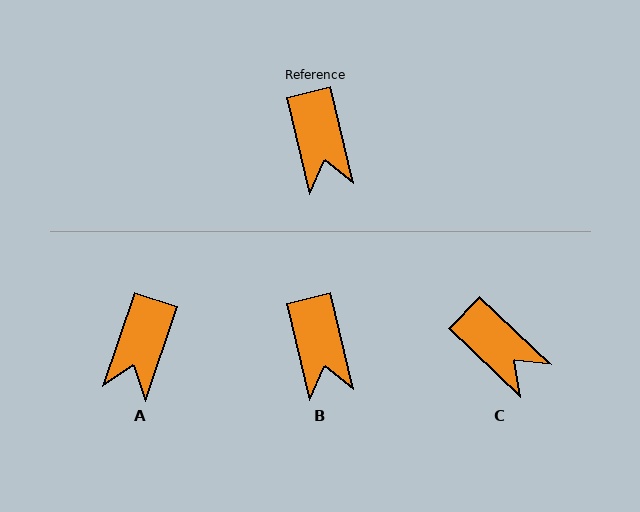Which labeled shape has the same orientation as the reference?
B.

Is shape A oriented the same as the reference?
No, it is off by about 32 degrees.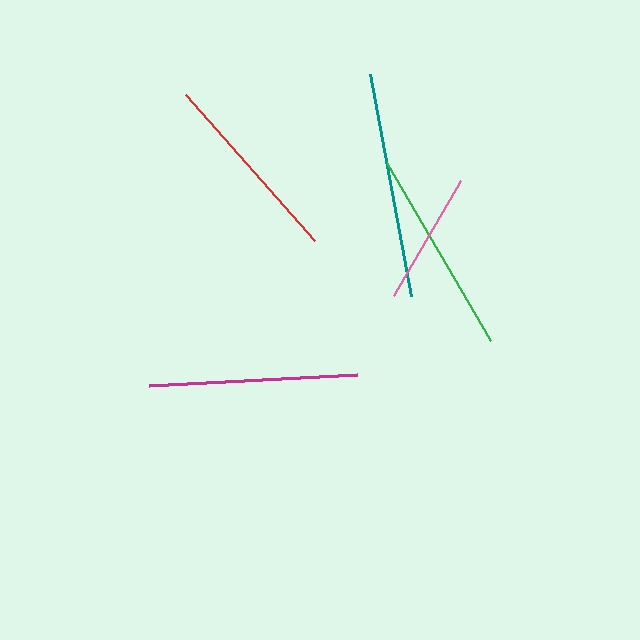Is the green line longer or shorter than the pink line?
The green line is longer than the pink line.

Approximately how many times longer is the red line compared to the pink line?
The red line is approximately 1.5 times the length of the pink line.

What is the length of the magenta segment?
The magenta segment is approximately 208 pixels long.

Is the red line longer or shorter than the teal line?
The teal line is longer than the red line.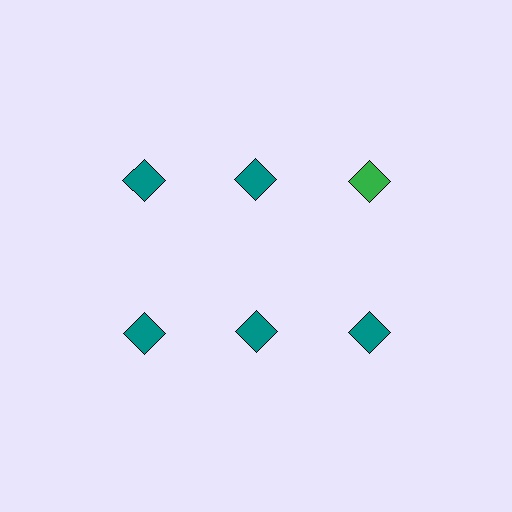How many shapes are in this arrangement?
There are 6 shapes arranged in a grid pattern.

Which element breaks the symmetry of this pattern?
The green diamond in the top row, center column breaks the symmetry. All other shapes are teal diamonds.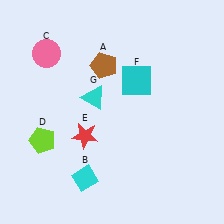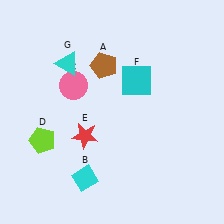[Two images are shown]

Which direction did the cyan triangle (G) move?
The cyan triangle (G) moved up.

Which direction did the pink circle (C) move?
The pink circle (C) moved down.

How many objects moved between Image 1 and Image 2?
2 objects moved between the two images.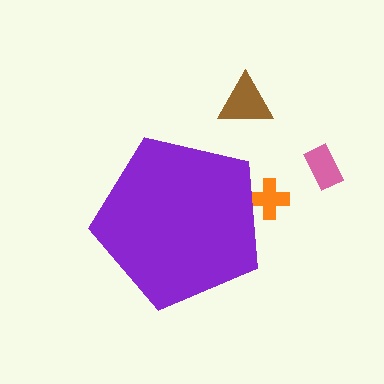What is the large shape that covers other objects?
A purple pentagon.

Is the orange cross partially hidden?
Yes, the orange cross is partially hidden behind the purple pentagon.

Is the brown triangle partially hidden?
No, the brown triangle is fully visible.